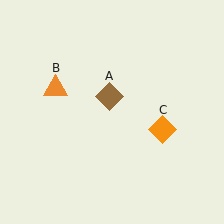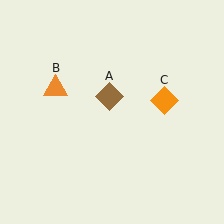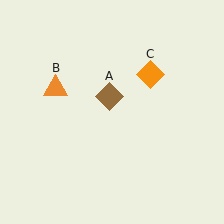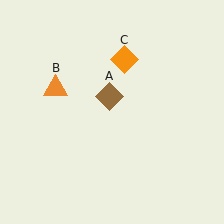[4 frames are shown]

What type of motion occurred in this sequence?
The orange diamond (object C) rotated counterclockwise around the center of the scene.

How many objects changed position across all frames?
1 object changed position: orange diamond (object C).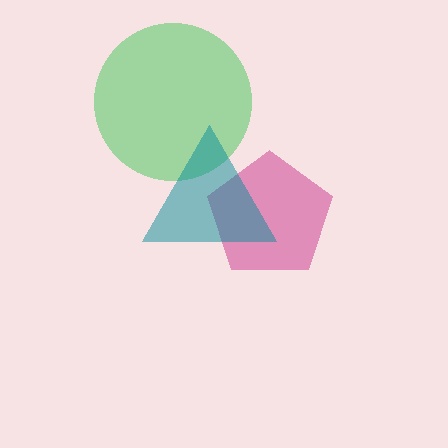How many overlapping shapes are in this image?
There are 3 overlapping shapes in the image.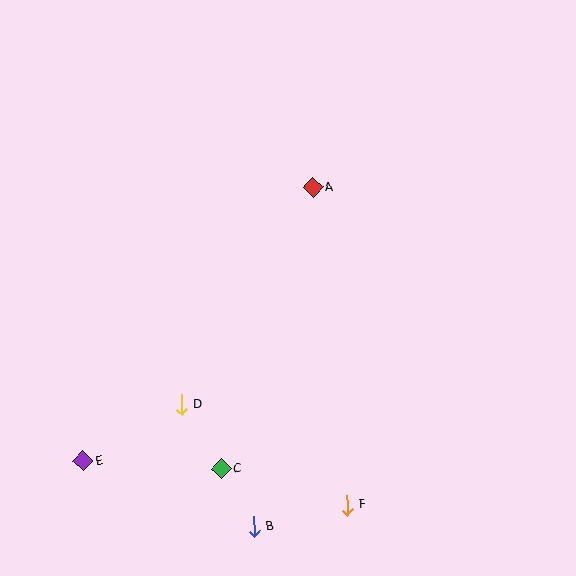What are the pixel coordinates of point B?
Point B is at (254, 526).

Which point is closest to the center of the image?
Point A at (313, 187) is closest to the center.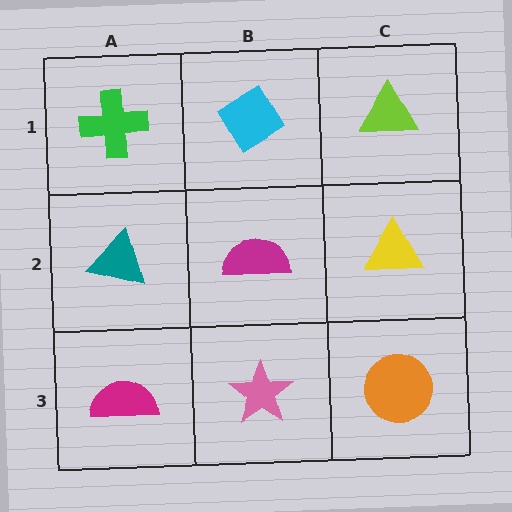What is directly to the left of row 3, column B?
A magenta semicircle.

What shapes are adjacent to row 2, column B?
A cyan diamond (row 1, column B), a pink star (row 3, column B), a teal triangle (row 2, column A), a yellow triangle (row 2, column C).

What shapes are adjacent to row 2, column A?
A green cross (row 1, column A), a magenta semicircle (row 3, column A), a magenta semicircle (row 2, column B).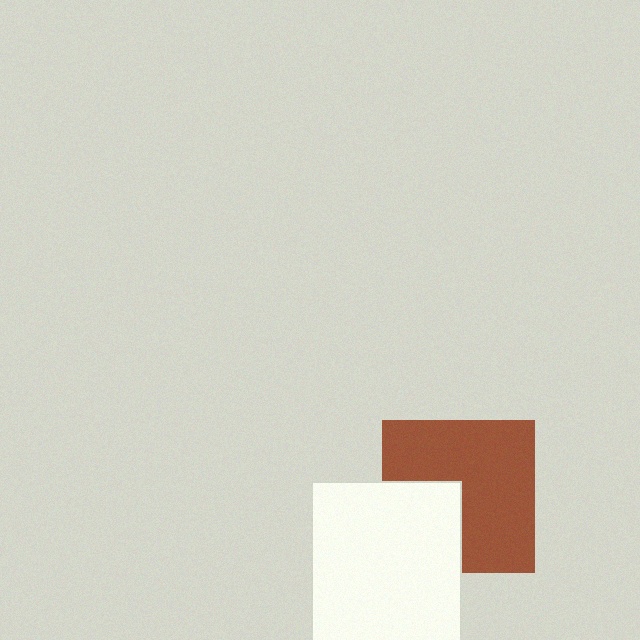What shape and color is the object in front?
The object in front is a white rectangle.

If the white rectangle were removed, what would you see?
You would see the complete brown square.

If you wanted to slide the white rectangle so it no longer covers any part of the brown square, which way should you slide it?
Slide it toward the lower-left — that is the most direct way to separate the two shapes.